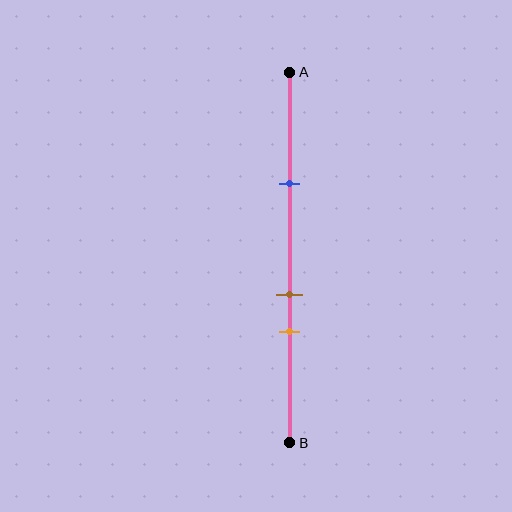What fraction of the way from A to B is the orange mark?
The orange mark is approximately 70% (0.7) of the way from A to B.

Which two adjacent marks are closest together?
The brown and orange marks are the closest adjacent pair.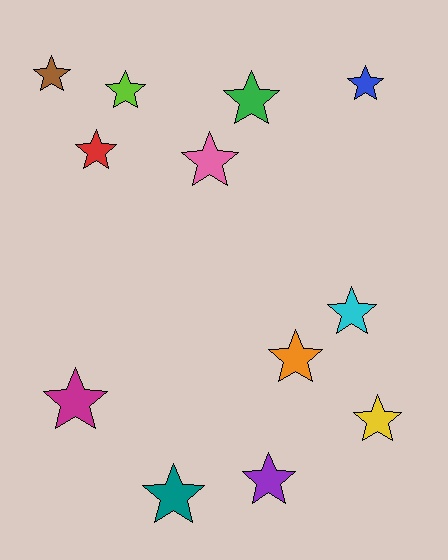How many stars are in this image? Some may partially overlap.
There are 12 stars.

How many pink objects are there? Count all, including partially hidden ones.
There is 1 pink object.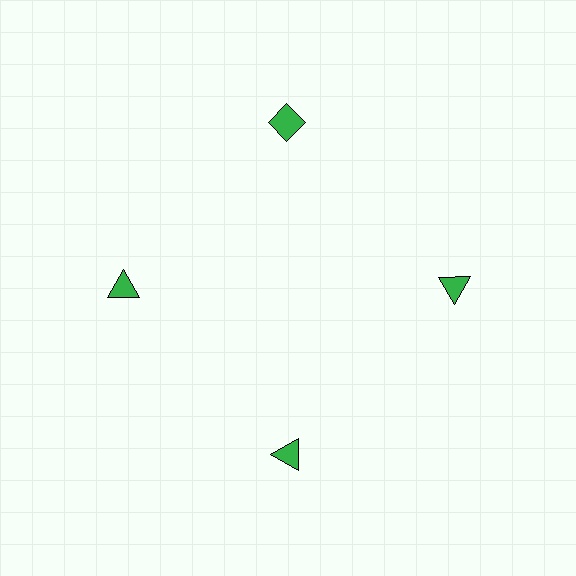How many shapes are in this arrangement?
There are 4 shapes arranged in a ring pattern.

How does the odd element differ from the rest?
It has a different shape: diamond instead of triangle.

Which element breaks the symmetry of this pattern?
The green diamond at roughly the 12 o'clock position breaks the symmetry. All other shapes are green triangles.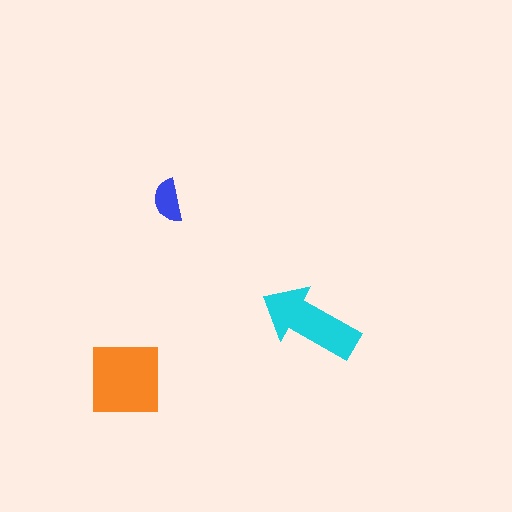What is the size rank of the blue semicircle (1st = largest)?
3rd.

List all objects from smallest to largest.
The blue semicircle, the cyan arrow, the orange square.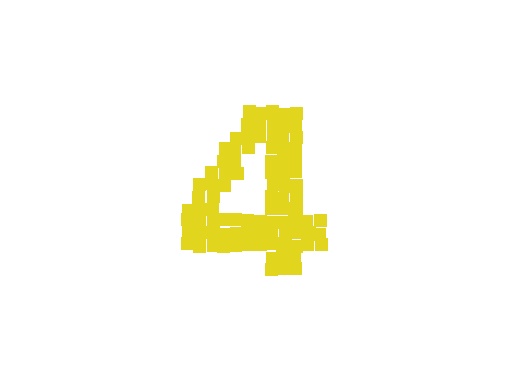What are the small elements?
The small elements are squares.